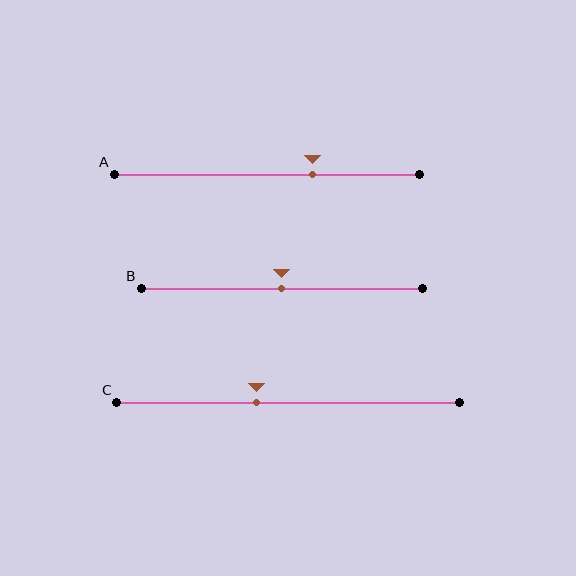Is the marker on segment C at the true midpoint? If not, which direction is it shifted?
No, the marker on segment C is shifted to the left by about 9% of the segment length.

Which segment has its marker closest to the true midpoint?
Segment B has its marker closest to the true midpoint.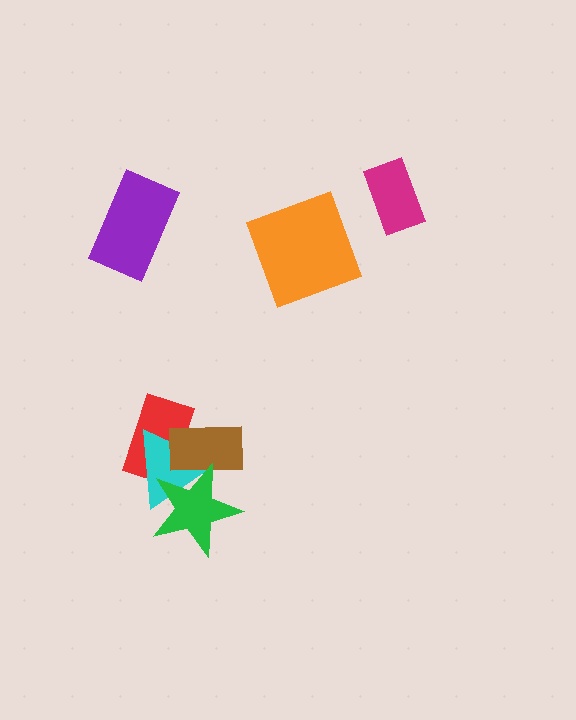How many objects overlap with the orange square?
0 objects overlap with the orange square.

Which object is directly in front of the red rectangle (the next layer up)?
The cyan triangle is directly in front of the red rectangle.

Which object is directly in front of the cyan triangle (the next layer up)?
The brown rectangle is directly in front of the cyan triangle.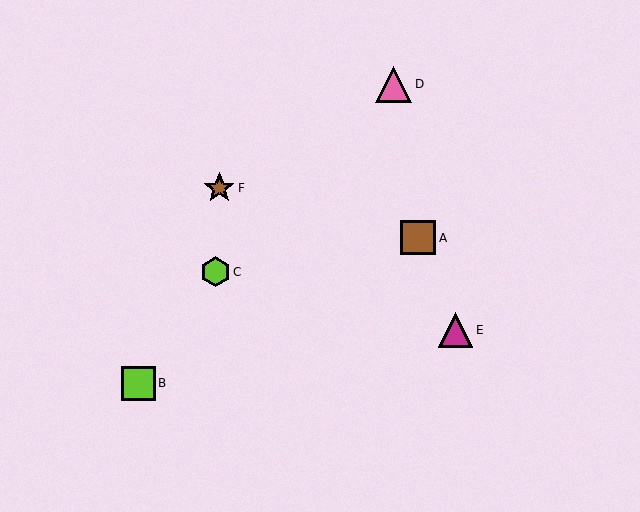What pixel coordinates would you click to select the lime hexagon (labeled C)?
Click at (215, 272) to select the lime hexagon C.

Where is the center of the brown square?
The center of the brown square is at (418, 238).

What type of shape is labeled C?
Shape C is a lime hexagon.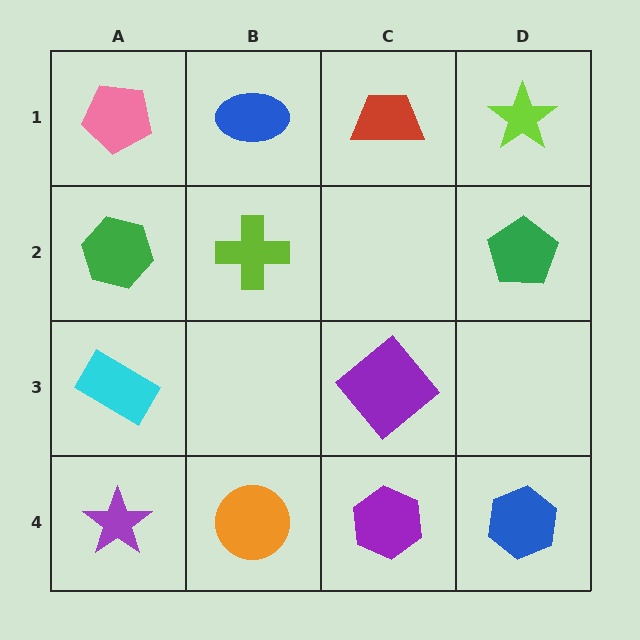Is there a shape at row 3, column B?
No, that cell is empty.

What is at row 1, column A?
A pink pentagon.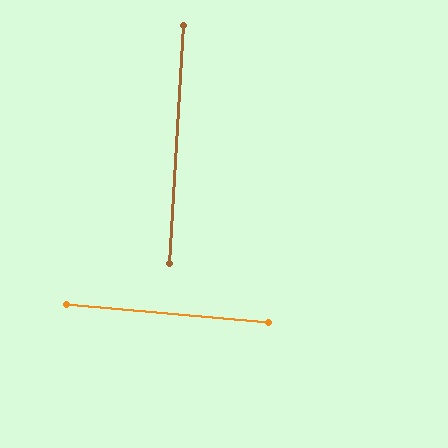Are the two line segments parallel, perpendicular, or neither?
Perpendicular — they meet at approximately 88°.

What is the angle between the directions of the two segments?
Approximately 88 degrees.